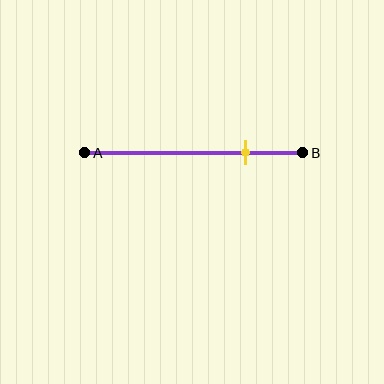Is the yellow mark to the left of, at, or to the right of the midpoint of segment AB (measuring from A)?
The yellow mark is to the right of the midpoint of segment AB.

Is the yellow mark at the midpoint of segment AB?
No, the mark is at about 75% from A, not at the 50% midpoint.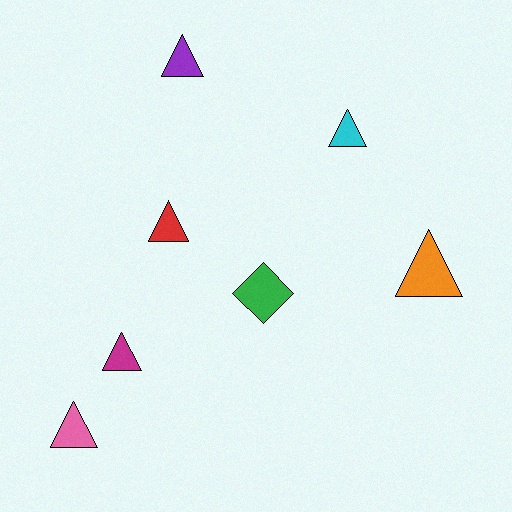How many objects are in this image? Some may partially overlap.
There are 7 objects.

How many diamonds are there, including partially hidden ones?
There is 1 diamond.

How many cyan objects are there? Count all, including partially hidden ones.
There is 1 cyan object.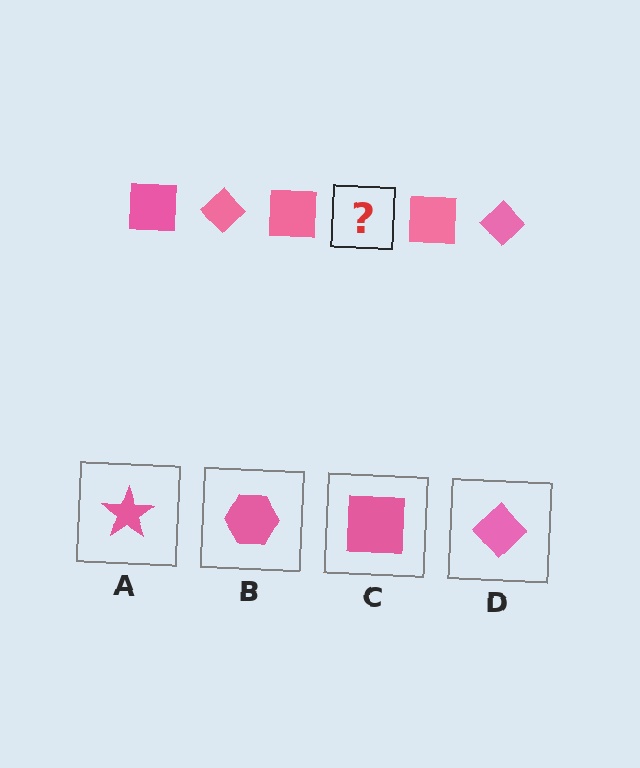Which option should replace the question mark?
Option D.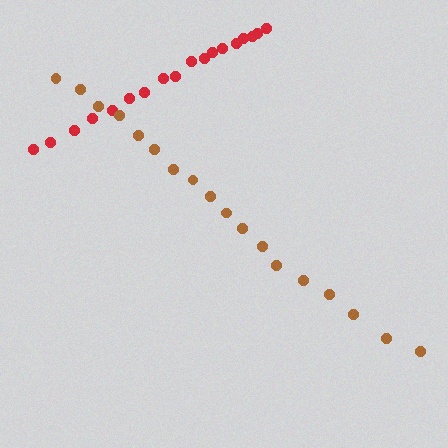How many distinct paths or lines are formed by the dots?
There are 2 distinct paths.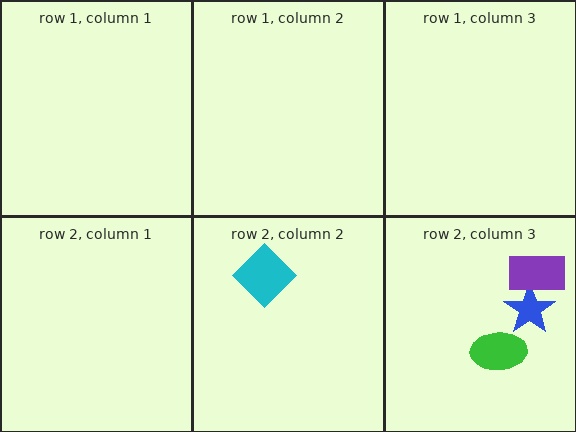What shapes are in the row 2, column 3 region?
The green ellipse, the blue star, the purple rectangle.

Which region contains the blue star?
The row 2, column 3 region.